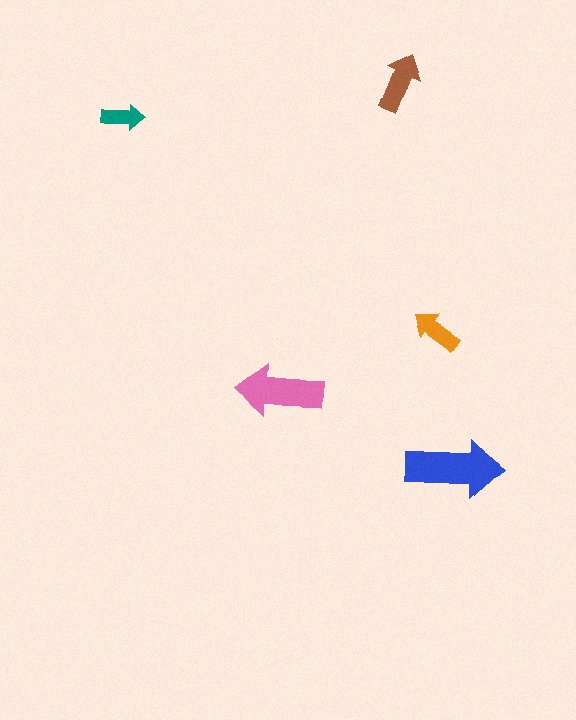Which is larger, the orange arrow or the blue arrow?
The blue one.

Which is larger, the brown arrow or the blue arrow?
The blue one.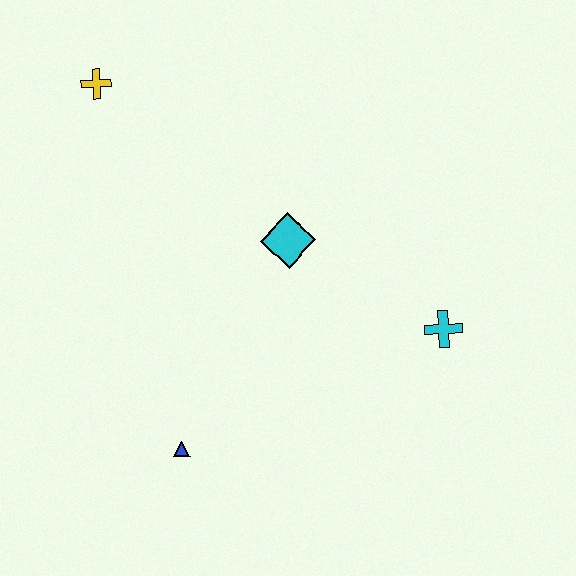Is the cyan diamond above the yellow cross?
No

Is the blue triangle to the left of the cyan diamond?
Yes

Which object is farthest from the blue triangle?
The yellow cross is farthest from the blue triangle.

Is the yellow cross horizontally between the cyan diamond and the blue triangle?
No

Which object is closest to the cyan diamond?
The cyan cross is closest to the cyan diamond.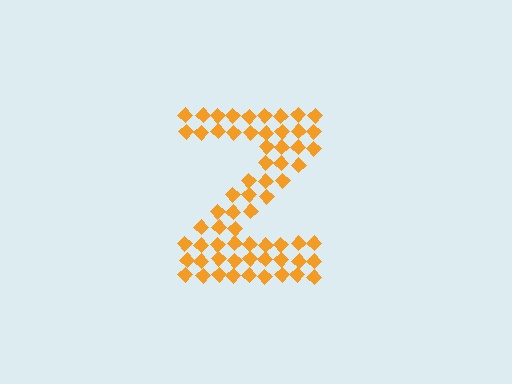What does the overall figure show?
The overall figure shows the letter Z.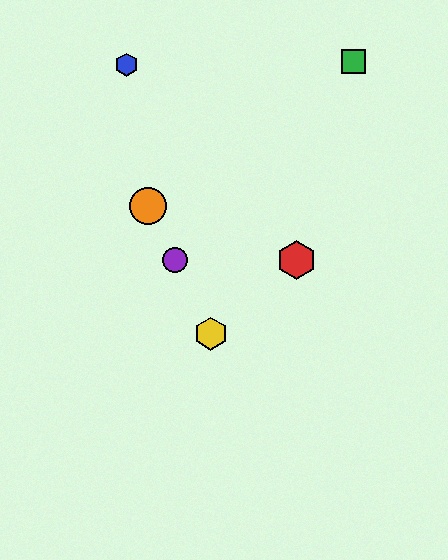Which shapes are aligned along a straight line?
The yellow hexagon, the purple circle, the orange circle are aligned along a straight line.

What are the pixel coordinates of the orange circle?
The orange circle is at (148, 206).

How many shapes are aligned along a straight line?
3 shapes (the yellow hexagon, the purple circle, the orange circle) are aligned along a straight line.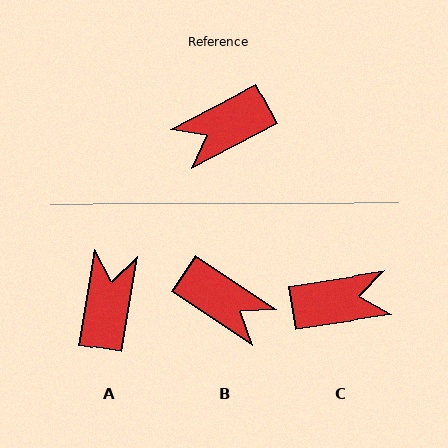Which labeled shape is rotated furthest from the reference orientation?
C, about 161 degrees away.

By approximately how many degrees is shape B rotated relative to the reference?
Approximately 119 degrees counter-clockwise.